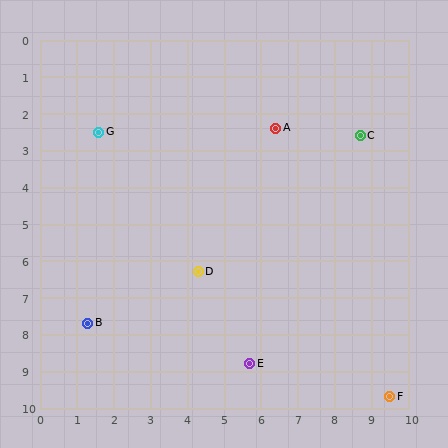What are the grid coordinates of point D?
Point D is at approximately (4.3, 6.3).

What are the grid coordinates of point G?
Point G is at approximately (1.6, 2.5).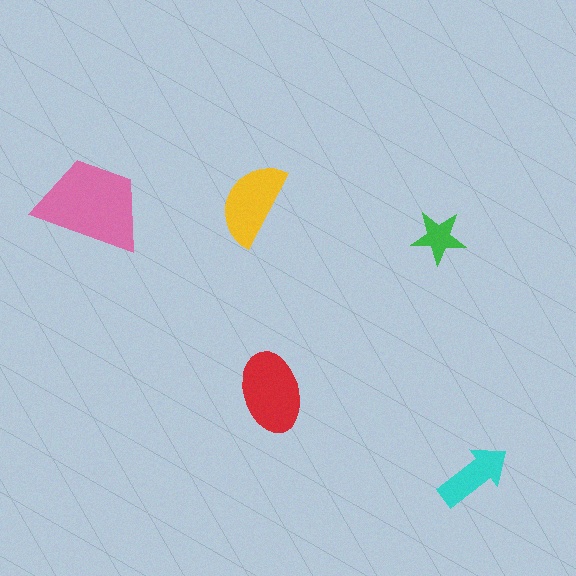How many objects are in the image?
There are 5 objects in the image.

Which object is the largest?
The pink trapezoid.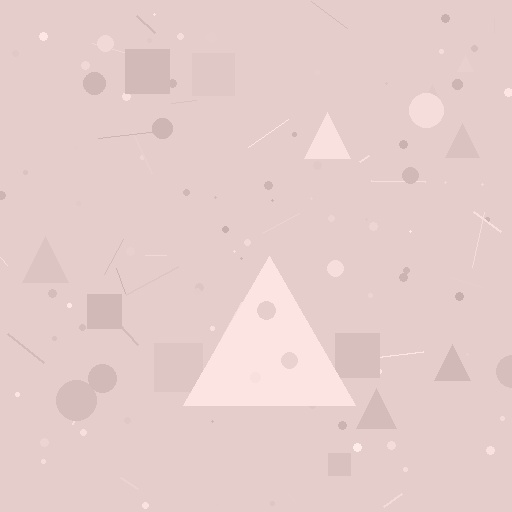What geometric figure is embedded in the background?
A triangle is embedded in the background.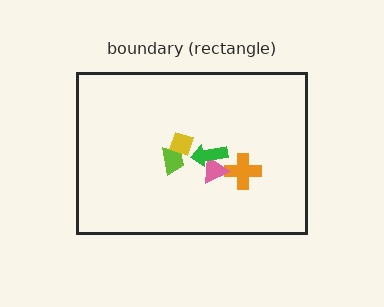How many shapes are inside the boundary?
5 inside, 0 outside.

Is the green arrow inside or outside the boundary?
Inside.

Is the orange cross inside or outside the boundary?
Inside.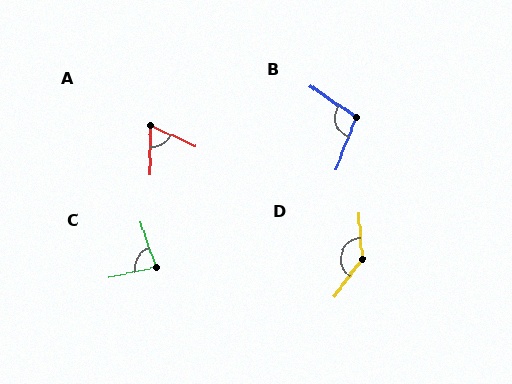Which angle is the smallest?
A, at approximately 66 degrees.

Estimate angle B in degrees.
Approximately 103 degrees.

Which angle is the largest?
D, at approximately 140 degrees.